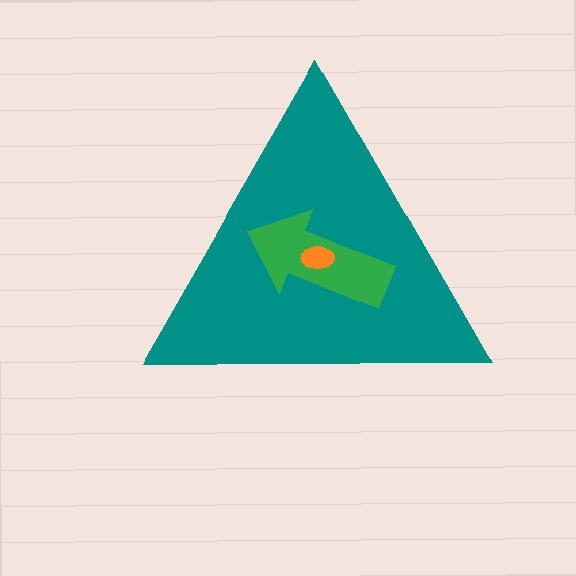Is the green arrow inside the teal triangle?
Yes.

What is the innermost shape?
The orange ellipse.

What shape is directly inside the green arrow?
The orange ellipse.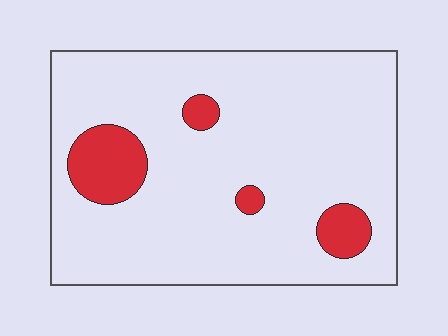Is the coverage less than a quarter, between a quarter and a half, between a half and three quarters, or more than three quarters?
Less than a quarter.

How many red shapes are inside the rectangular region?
4.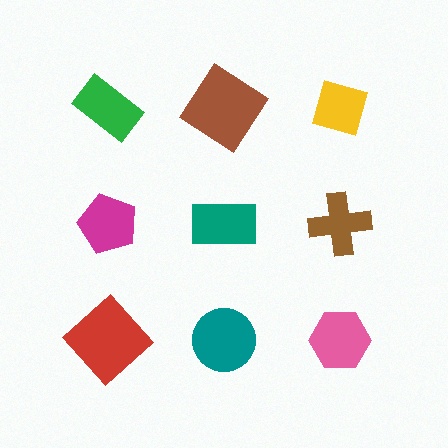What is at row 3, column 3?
A pink hexagon.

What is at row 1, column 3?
A yellow diamond.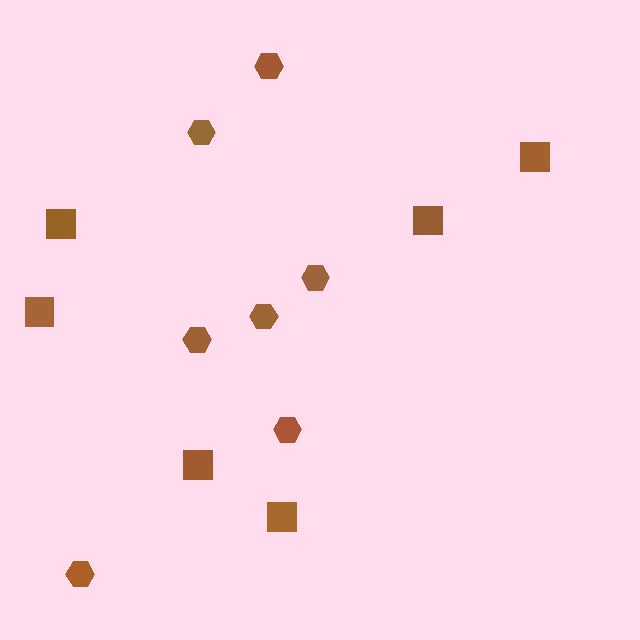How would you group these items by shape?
There are 2 groups: one group of hexagons (7) and one group of squares (6).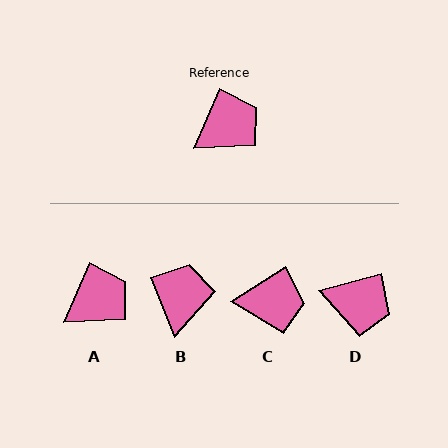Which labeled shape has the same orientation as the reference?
A.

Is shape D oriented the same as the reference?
No, it is off by about 52 degrees.